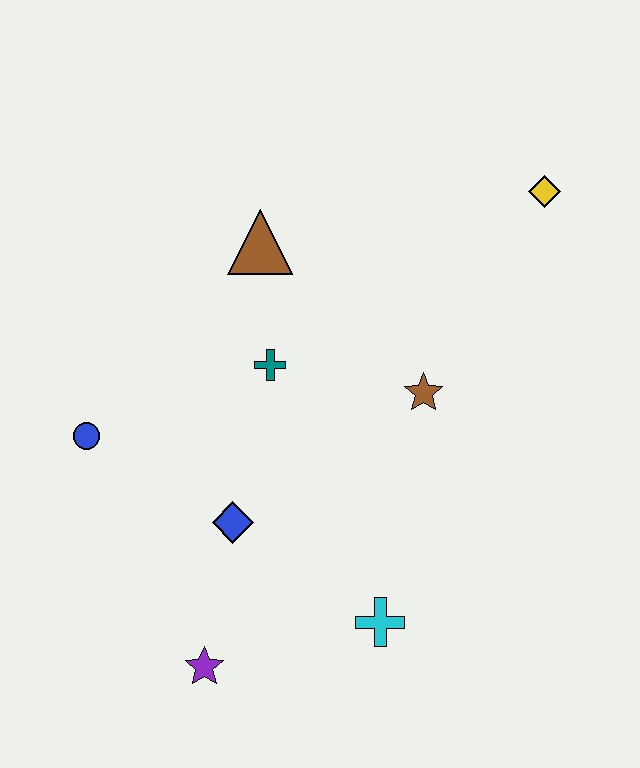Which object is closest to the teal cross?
The brown triangle is closest to the teal cross.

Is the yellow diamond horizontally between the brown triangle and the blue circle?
No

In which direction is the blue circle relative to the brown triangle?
The blue circle is below the brown triangle.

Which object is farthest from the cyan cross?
The yellow diamond is farthest from the cyan cross.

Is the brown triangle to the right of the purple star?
Yes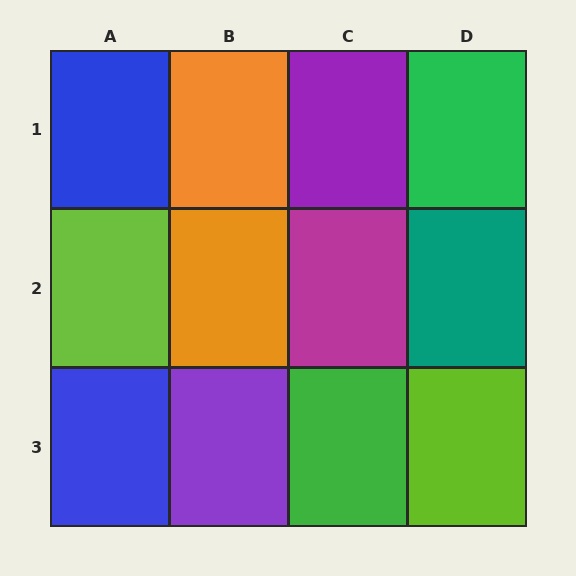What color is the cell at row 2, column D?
Teal.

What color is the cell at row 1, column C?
Purple.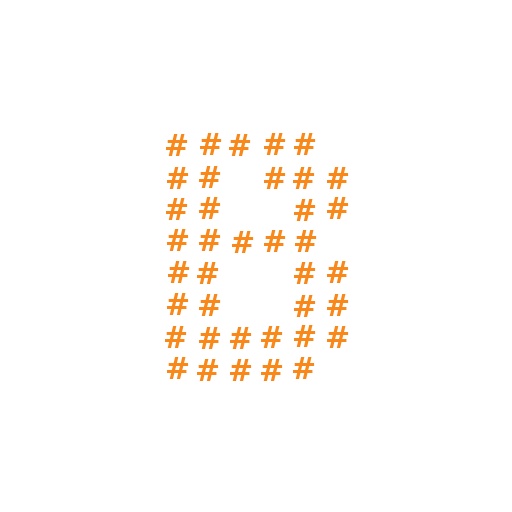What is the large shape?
The large shape is the letter B.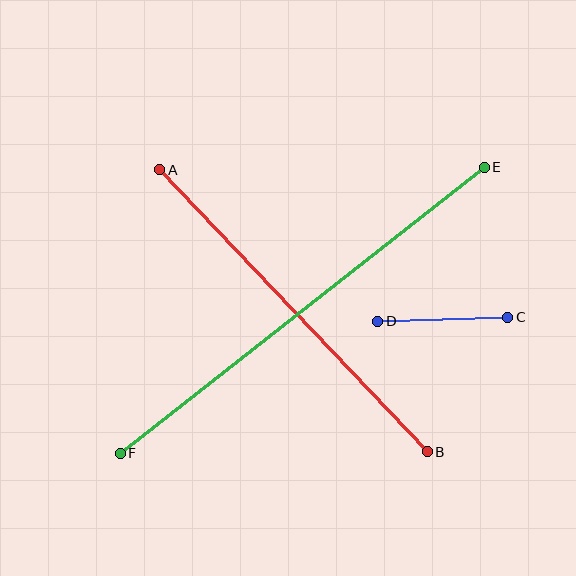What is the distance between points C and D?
The distance is approximately 130 pixels.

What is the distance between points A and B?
The distance is approximately 389 pixels.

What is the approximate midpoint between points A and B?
The midpoint is at approximately (294, 311) pixels.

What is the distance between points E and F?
The distance is approximately 463 pixels.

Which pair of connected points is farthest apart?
Points E and F are farthest apart.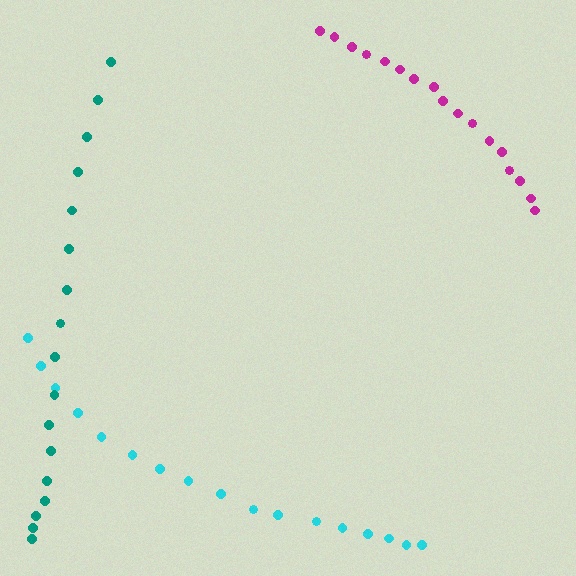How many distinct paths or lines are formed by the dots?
There are 3 distinct paths.